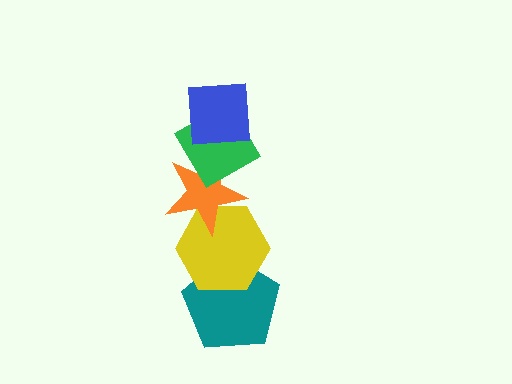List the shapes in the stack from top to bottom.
From top to bottom: the blue square, the green diamond, the orange star, the yellow hexagon, the teal pentagon.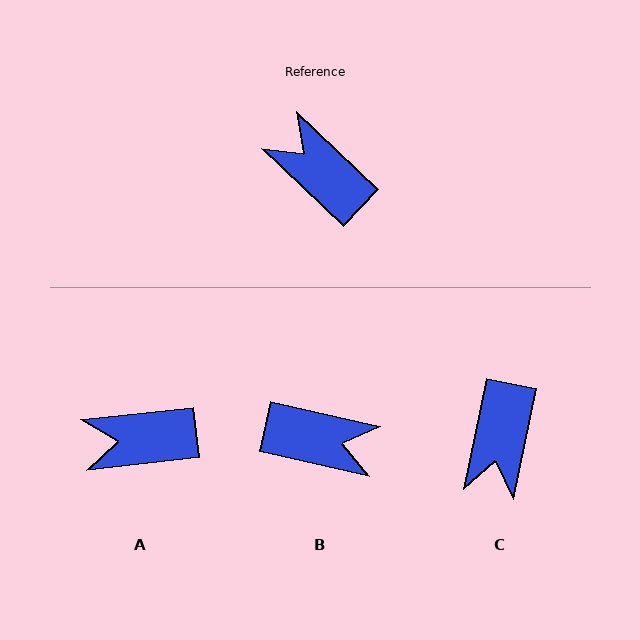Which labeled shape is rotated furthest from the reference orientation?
B, about 149 degrees away.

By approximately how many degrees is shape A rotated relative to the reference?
Approximately 50 degrees counter-clockwise.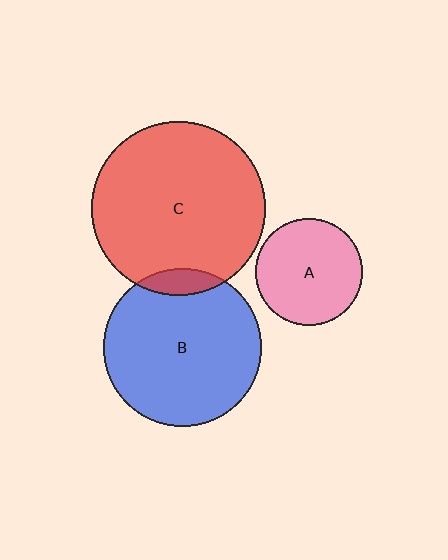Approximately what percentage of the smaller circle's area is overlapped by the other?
Approximately 10%.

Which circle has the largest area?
Circle C (red).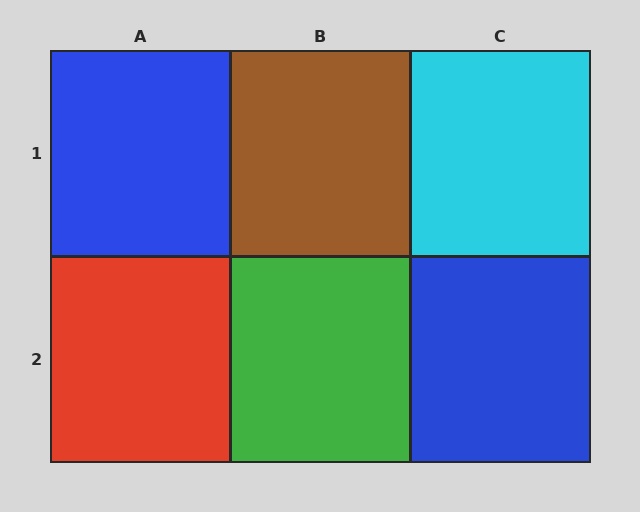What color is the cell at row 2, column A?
Red.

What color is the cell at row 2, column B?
Green.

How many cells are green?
1 cell is green.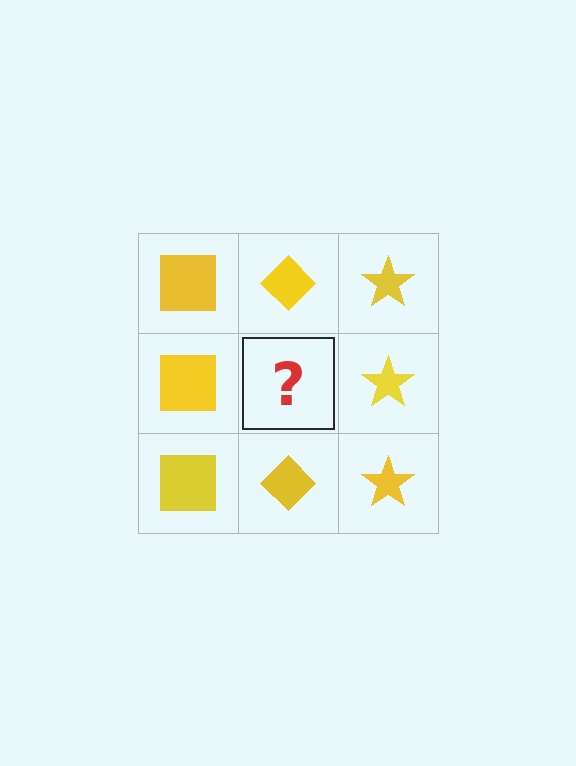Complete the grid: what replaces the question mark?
The question mark should be replaced with a yellow diamond.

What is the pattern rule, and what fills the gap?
The rule is that each column has a consistent shape. The gap should be filled with a yellow diamond.